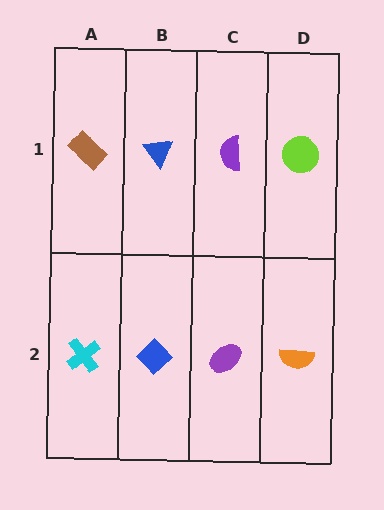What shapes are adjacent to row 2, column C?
A purple semicircle (row 1, column C), a blue diamond (row 2, column B), an orange semicircle (row 2, column D).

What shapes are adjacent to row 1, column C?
A purple ellipse (row 2, column C), a blue triangle (row 1, column B), a lime circle (row 1, column D).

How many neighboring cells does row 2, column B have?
3.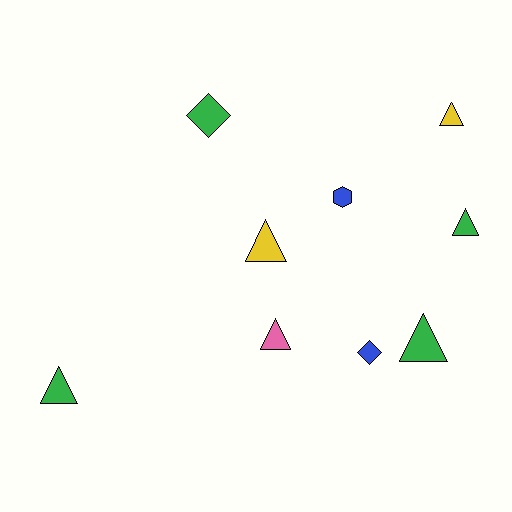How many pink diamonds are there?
There are no pink diamonds.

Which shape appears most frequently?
Triangle, with 6 objects.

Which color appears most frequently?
Green, with 4 objects.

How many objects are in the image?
There are 9 objects.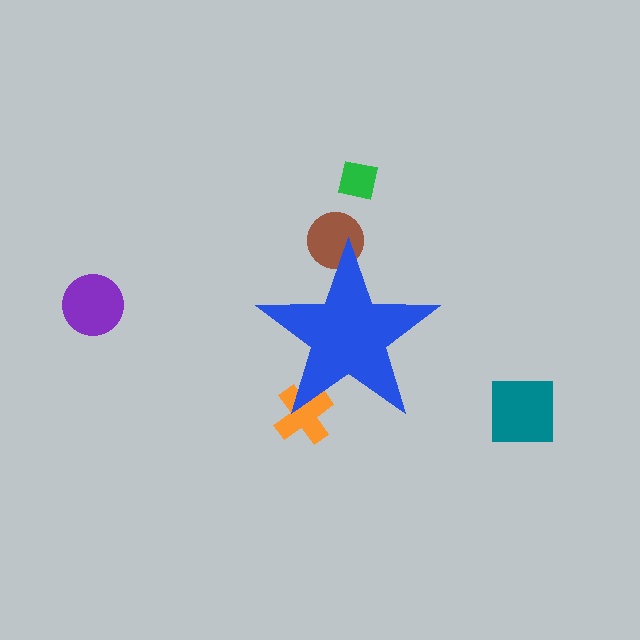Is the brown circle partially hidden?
Yes, the brown circle is partially hidden behind the blue star.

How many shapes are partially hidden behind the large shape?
2 shapes are partially hidden.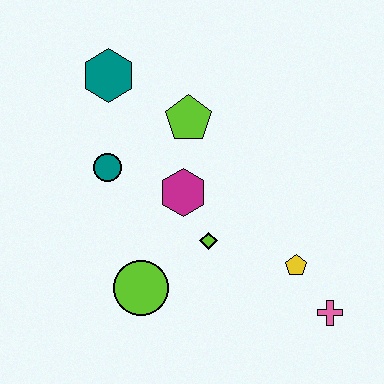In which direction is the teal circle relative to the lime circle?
The teal circle is above the lime circle.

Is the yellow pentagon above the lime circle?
Yes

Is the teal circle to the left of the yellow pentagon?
Yes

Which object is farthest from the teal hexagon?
The pink cross is farthest from the teal hexagon.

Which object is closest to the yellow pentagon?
The pink cross is closest to the yellow pentagon.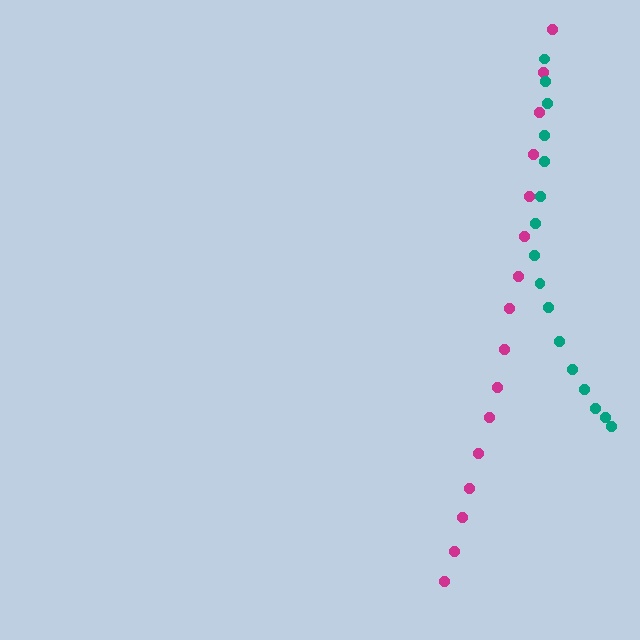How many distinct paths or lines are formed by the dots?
There are 2 distinct paths.